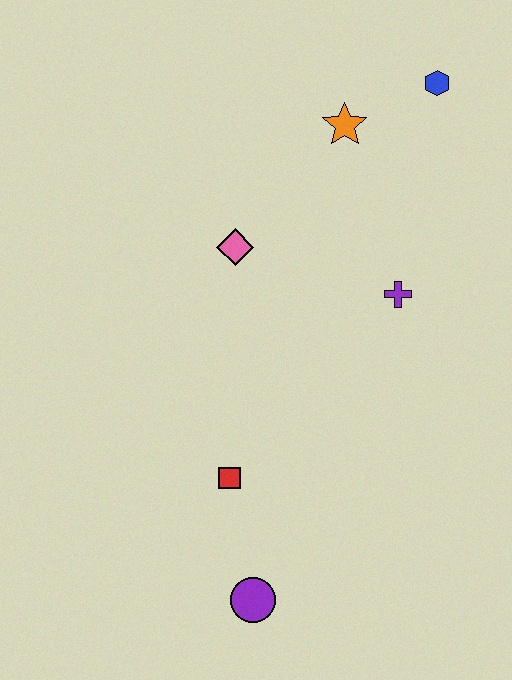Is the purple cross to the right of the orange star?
Yes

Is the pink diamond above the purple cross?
Yes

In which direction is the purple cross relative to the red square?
The purple cross is above the red square.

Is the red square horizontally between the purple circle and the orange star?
No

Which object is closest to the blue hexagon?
The orange star is closest to the blue hexagon.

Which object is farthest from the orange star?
The purple circle is farthest from the orange star.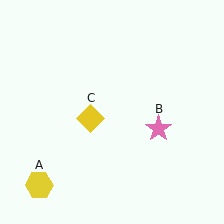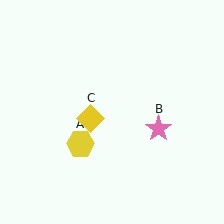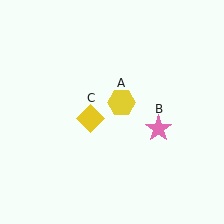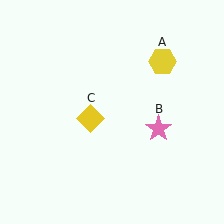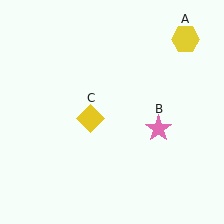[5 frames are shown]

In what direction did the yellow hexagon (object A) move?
The yellow hexagon (object A) moved up and to the right.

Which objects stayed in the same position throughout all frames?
Pink star (object B) and yellow diamond (object C) remained stationary.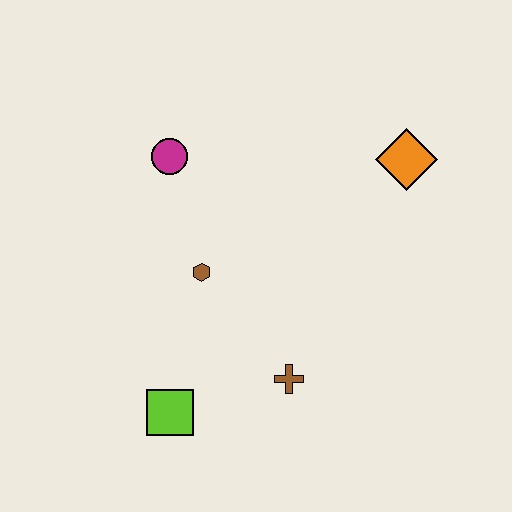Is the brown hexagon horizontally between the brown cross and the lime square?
Yes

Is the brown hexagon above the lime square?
Yes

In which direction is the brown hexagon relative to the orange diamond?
The brown hexagon is to the left of the orange diamond.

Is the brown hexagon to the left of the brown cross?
Yes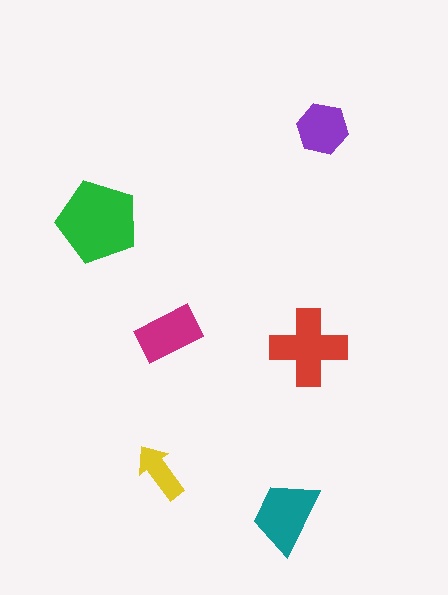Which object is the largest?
The green pentagon.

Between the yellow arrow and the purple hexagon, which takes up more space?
The purple hexagon.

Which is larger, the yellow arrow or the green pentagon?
The green pentagon.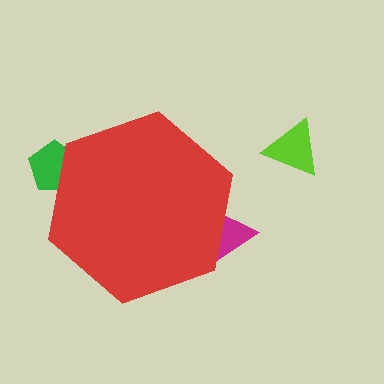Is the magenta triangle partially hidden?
Yes, the magenta triangle is partially hidden behind the red hexagon.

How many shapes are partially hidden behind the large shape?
2 shapes are partially hidden.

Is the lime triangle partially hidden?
No, the lime triangle is fully visible.